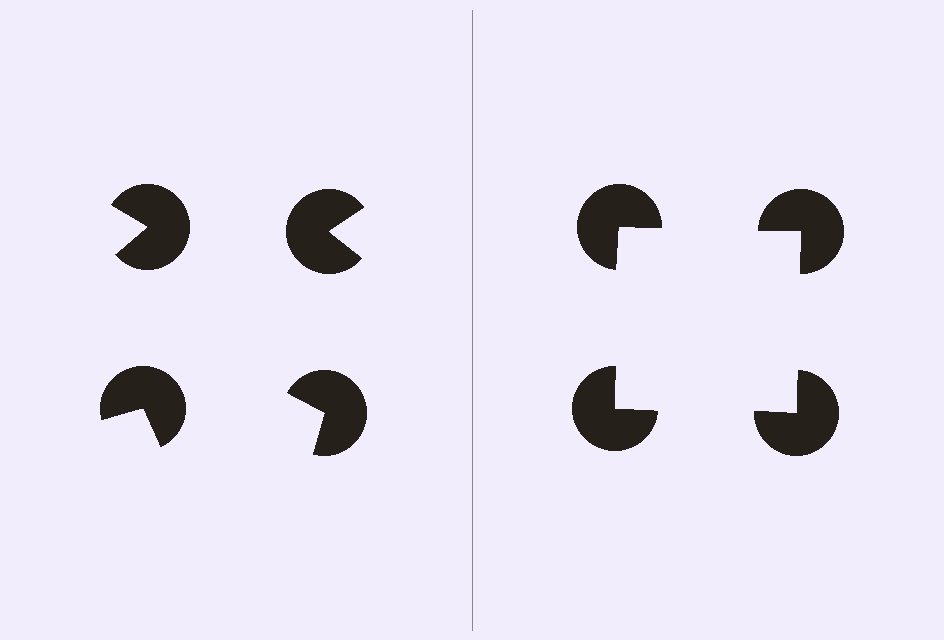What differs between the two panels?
The pac-man discs are positioned identically on both sides; only the wedge orientations differ. On the right they align to a square; on the left they are misaligned.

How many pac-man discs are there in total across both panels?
8 — 4 on each side.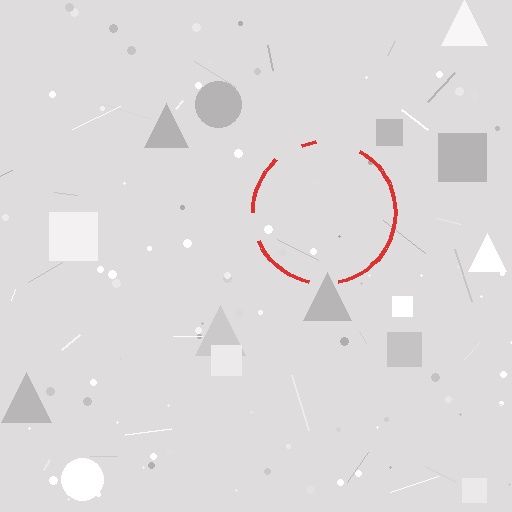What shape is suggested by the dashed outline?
The dashed outline suggests a circle.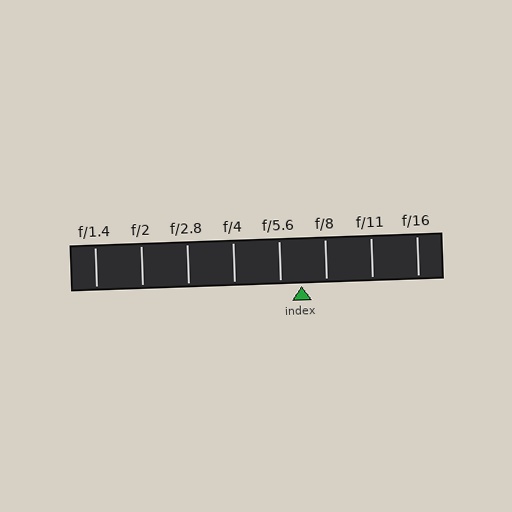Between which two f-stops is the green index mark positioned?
The index mark is between f/5.6 and f/8.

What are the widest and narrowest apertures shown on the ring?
The widest aperture shown is f/1.4 and the narrowest is f/16.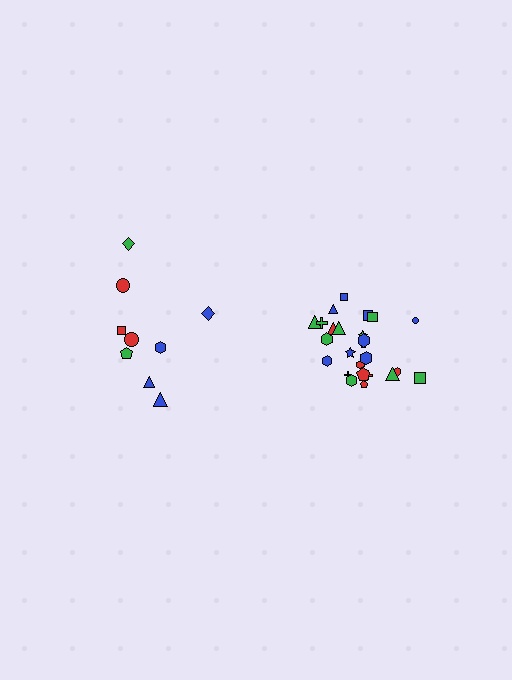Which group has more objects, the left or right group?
The right group.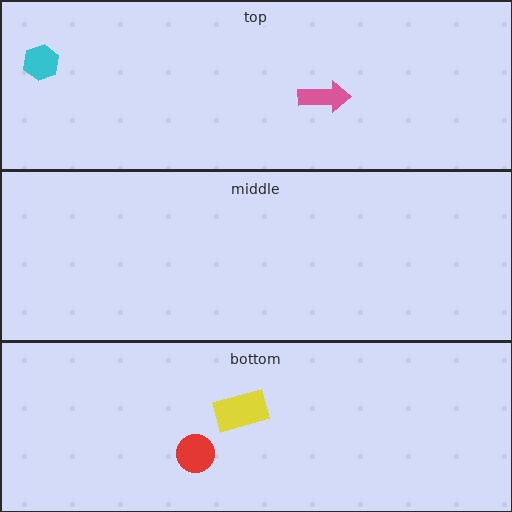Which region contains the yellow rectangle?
The bottom region.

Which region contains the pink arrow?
The top region.